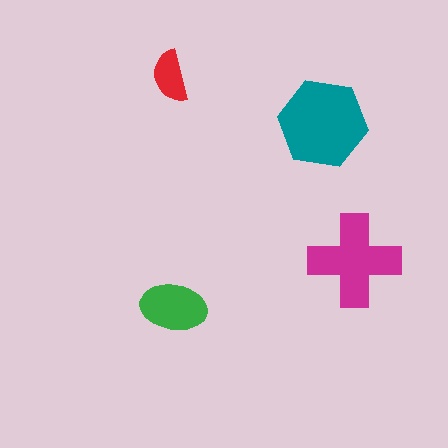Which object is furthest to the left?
The red semicircle is leftmost.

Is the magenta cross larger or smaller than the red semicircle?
Larger.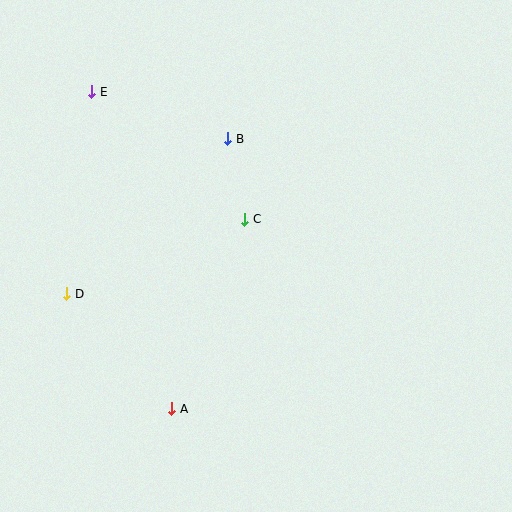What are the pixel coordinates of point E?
Point E is at (92, 92).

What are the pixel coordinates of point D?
Point D is at (67, 294).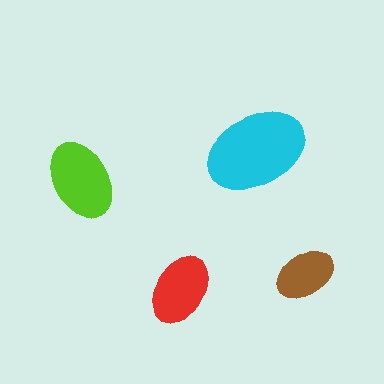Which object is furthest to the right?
The brown ellipse is rightmost.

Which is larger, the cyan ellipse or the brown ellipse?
The cyan one.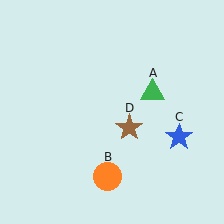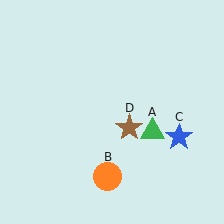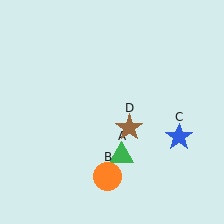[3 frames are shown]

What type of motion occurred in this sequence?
The green triangle (object A) rotated clockwise around the center of the scene.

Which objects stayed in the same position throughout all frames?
Orange circle (object B) and blue star (object C) and brown star (object D) remained stationary.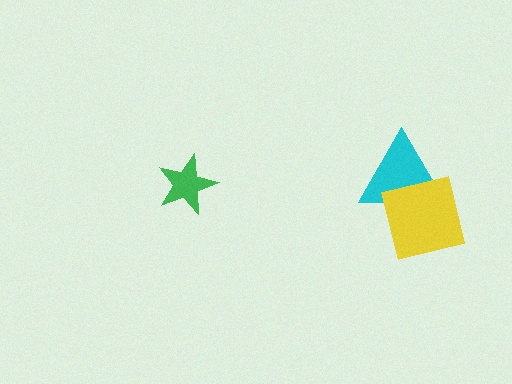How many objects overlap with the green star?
0 objects overlap with the green star.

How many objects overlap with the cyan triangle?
1 object overlaps with the cyan triangle.